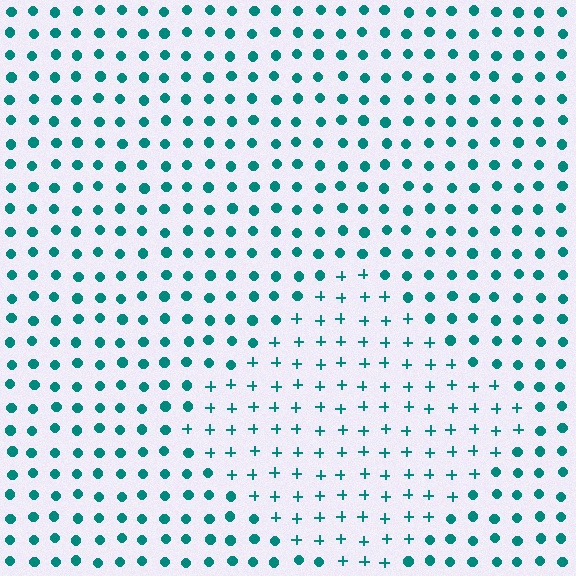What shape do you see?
I see a diamond.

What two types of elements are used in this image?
The image uses plus signs inside the diamond region and circles outside it.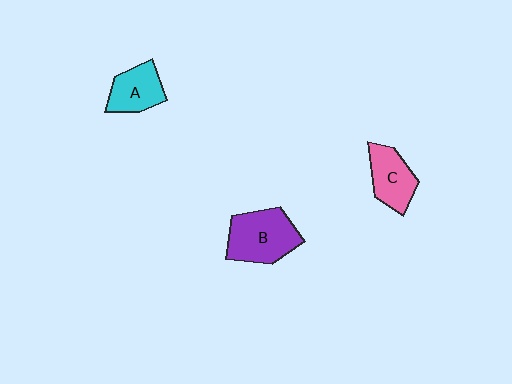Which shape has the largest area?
Shape B (purple).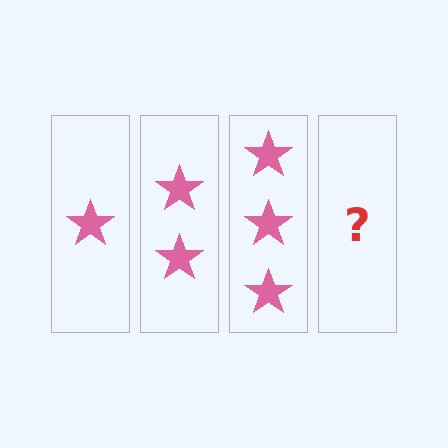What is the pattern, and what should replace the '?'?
The pattern is that each step adds one more star. The '?' should be 4 stars.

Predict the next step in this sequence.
The next step is 4 stars.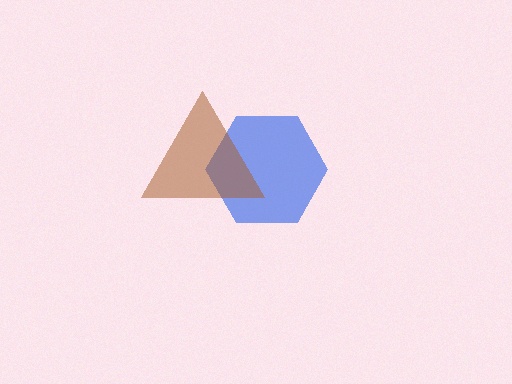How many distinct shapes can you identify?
There are 2 distinct shapes: a blue hexagon, a brown triangle.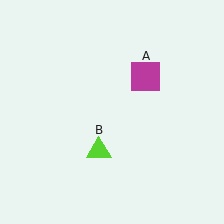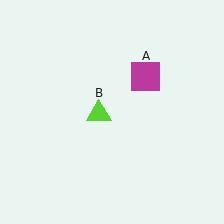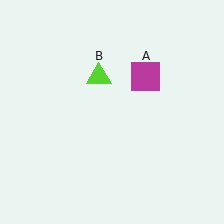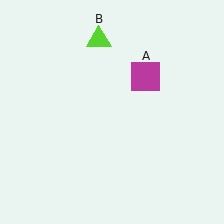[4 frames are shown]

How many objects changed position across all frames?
1 object changed position: lime triangle (object B).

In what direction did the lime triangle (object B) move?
The lime triangle (object B) moved up.